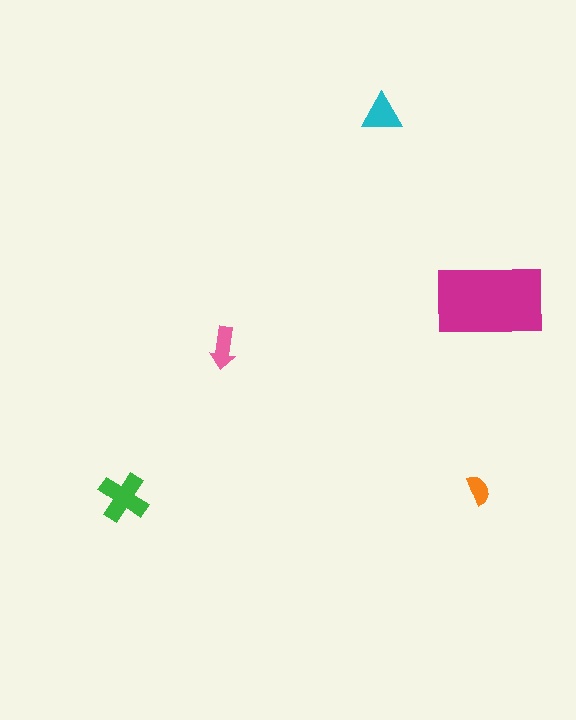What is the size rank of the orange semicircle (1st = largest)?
5th.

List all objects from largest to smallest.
The magenta rectangle, the green cross, the cyan triangle, the pink arrow, the orange semicircle.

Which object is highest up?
The cyan triangle is topmost.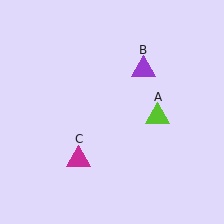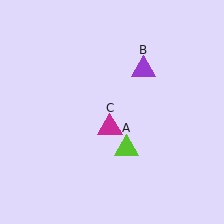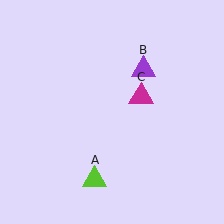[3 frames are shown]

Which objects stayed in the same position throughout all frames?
Purple triangle (object B) remained stationary.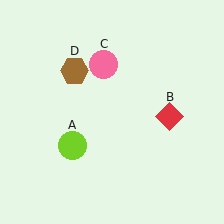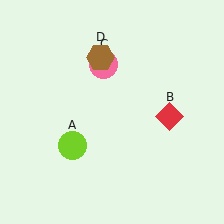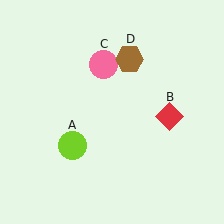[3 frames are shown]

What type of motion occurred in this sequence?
The brown hexagon (object D) rotated clockwise around the center of the scene.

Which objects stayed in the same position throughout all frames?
Lime circle (object A) and red diamond (object B) and pink circle (object C) remained stationary.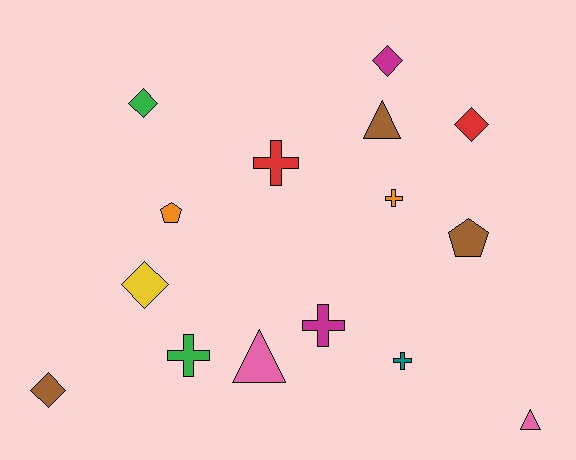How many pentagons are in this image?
There are 2 pentagons.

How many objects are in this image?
There are 15 objects.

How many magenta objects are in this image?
There are 2 magenta objects.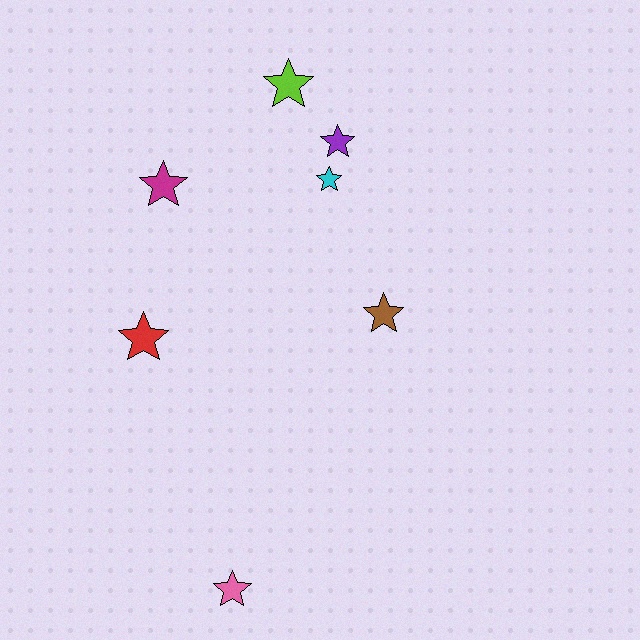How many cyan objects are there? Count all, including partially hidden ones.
There is 1 cyan object.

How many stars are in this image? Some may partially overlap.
There are 7 stars.